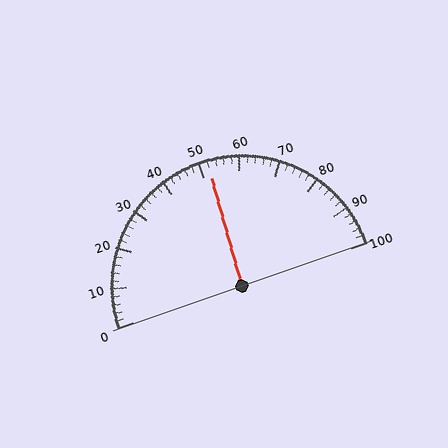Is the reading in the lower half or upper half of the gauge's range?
The reading is in the upper half of the range (0 to 100).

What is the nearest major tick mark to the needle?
The nearest major tick mark is 50.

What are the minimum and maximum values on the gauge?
The gauge ranges from 0 to 100.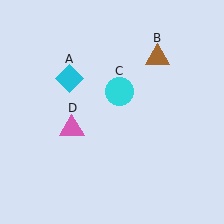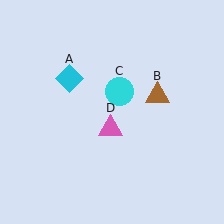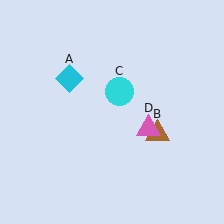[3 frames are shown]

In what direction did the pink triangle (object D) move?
The pink triangle (object D) moved right.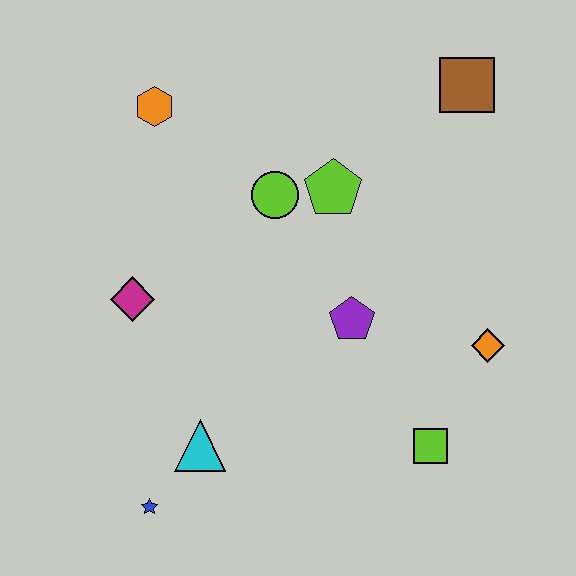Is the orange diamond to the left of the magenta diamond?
No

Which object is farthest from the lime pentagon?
The blue star is farthest from the lime pentagon.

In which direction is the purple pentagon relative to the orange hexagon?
The purple pentagon is below the orange hexagon.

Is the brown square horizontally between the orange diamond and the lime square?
Yes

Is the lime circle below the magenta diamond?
No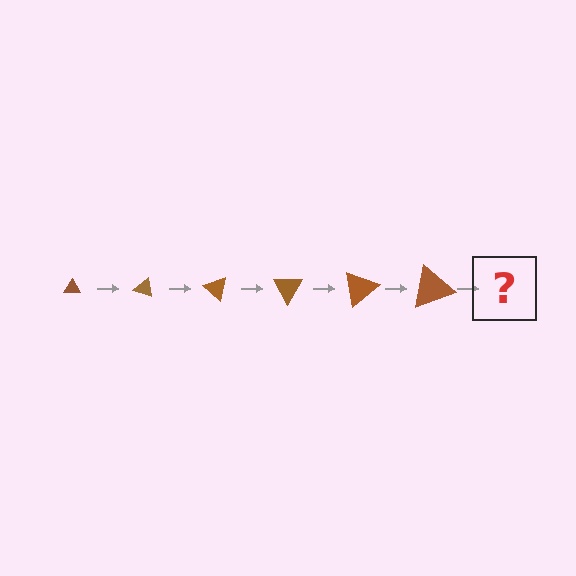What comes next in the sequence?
The next element should be a triangle, larger than the previous one and rotated 120 degrees from the start.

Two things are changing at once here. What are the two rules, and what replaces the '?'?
The two rules are that the triangle grows larger each step and it rotates 20 degrees each step. The '?' should be a triangle, larger than the previous one and rotated 120 degrees from the start.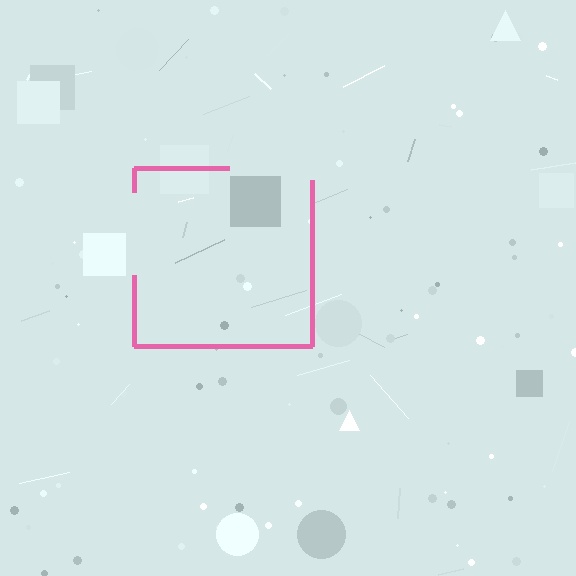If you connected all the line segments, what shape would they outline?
They would outline a square.